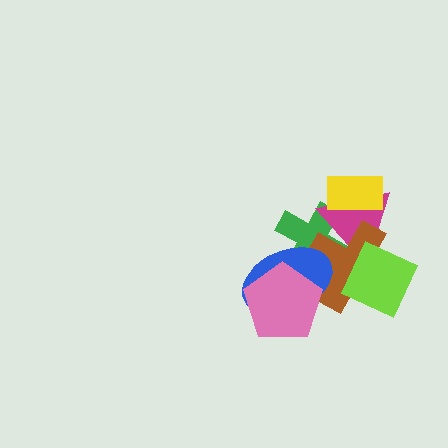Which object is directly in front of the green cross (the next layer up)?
The magenta triangle is directly in front of the green cross.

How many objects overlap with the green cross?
4 objects overlap with the green cross.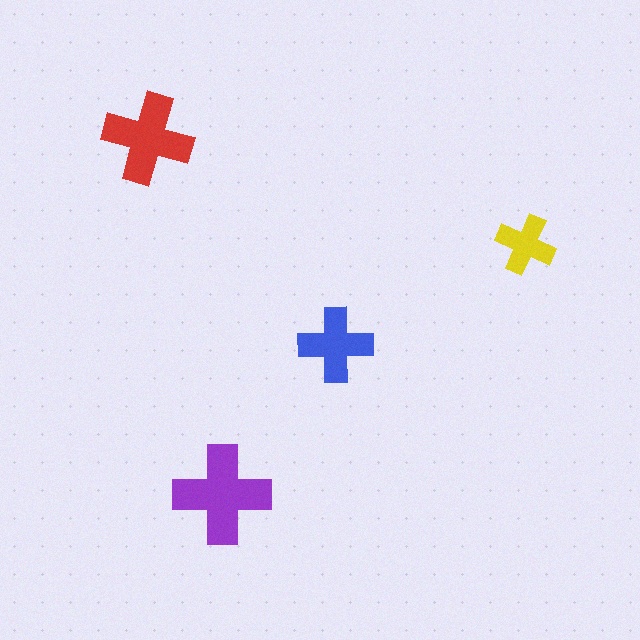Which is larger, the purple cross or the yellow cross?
The purple one.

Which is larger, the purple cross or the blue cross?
The purple one.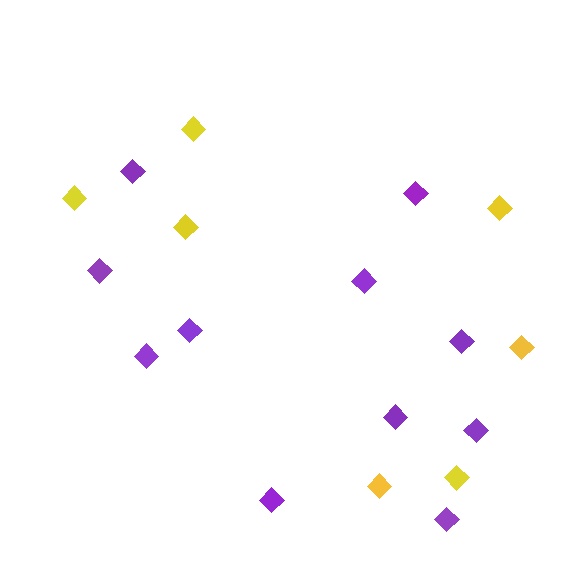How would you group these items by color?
There are 2 groups: one group of purple diamonds (11) and one group of yellow diamonds (7).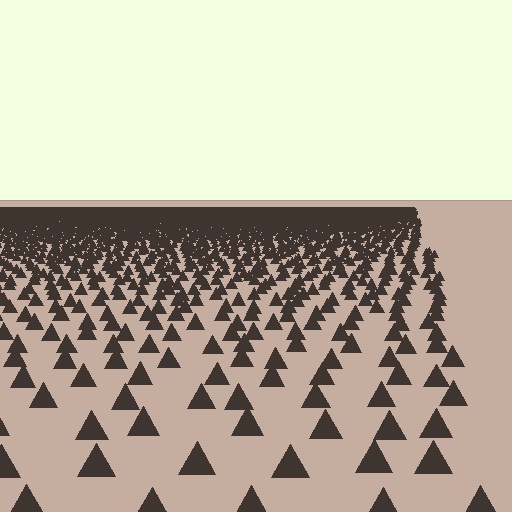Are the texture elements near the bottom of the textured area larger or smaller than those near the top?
Larger. Near the bottom, elements are closer to the viewer and appear at a bigger on-screen size.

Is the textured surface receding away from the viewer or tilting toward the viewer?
The surface is receding away from the viewer. Texture elements get smaller and denser toward the top.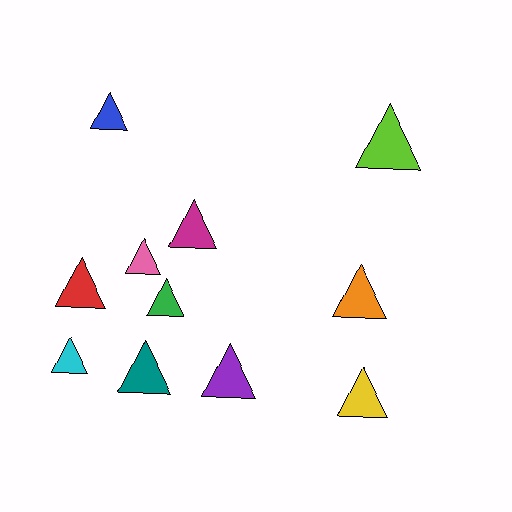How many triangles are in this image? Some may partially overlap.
There are 11 triangles.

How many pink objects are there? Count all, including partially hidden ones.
There is 1 pink object.